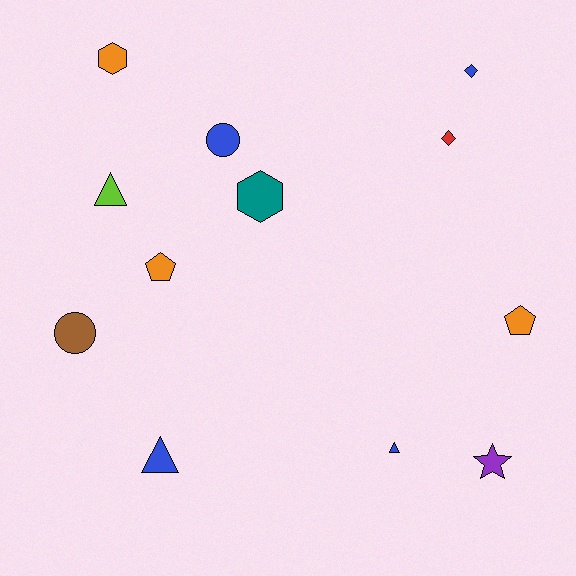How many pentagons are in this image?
There are 2 pentagons.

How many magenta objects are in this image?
There are no magenta objects.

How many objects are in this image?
There are 12 objects.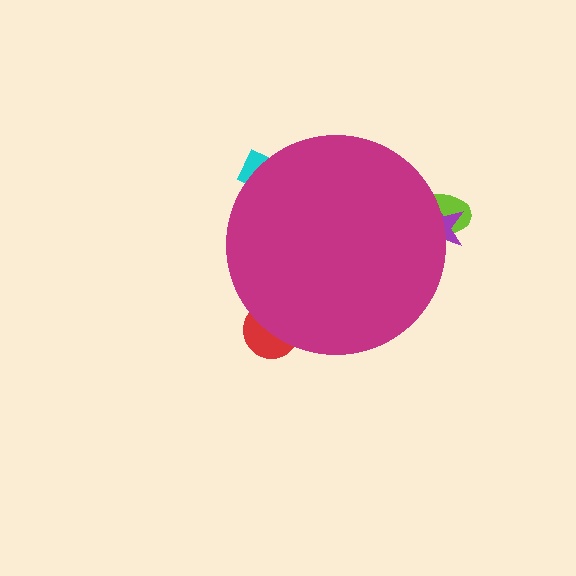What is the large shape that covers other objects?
A magenta circle.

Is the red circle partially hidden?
Yes, the red circle is partially hidden behind the magenta circle.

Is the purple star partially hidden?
Yes, the purple star is partially hidden behind the magenta circle.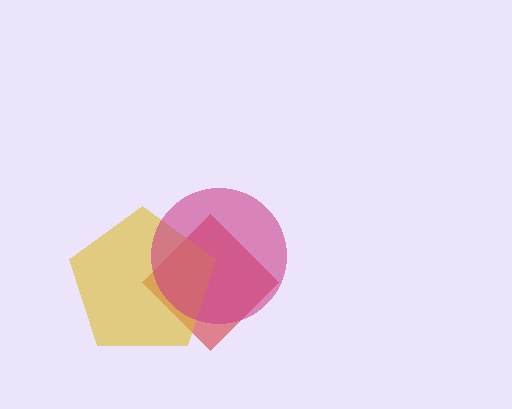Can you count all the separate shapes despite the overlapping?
Yes, there are 3 separate shapes.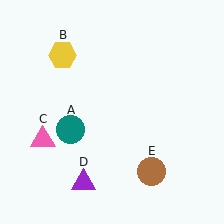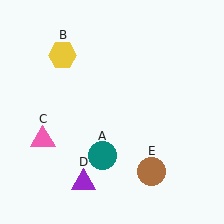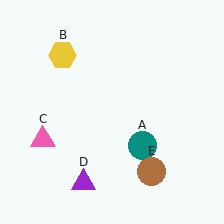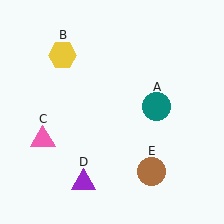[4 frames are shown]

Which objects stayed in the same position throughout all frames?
Yellow hexagon (object B) and pink triangle (object C) and purple triangle (object D) and brown circle (object E) remained stationary.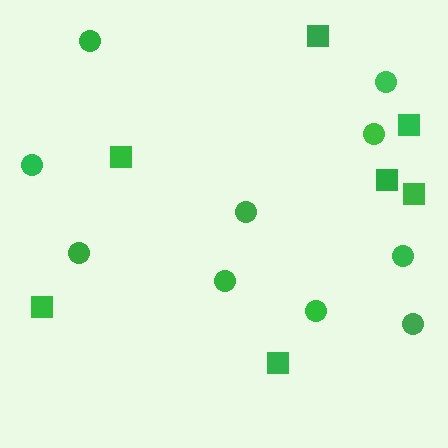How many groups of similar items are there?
There are 2 groups: one group of circles (10) and one group of squares (7).